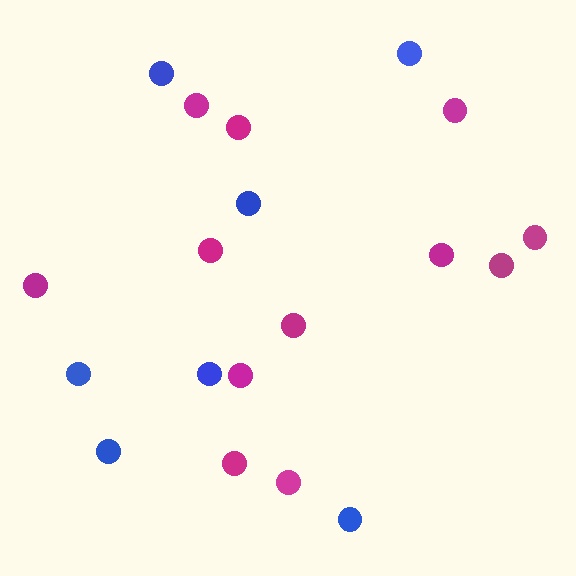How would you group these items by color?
There are 2 groups: one group of blue circles (7) and one group of magenta circles (12).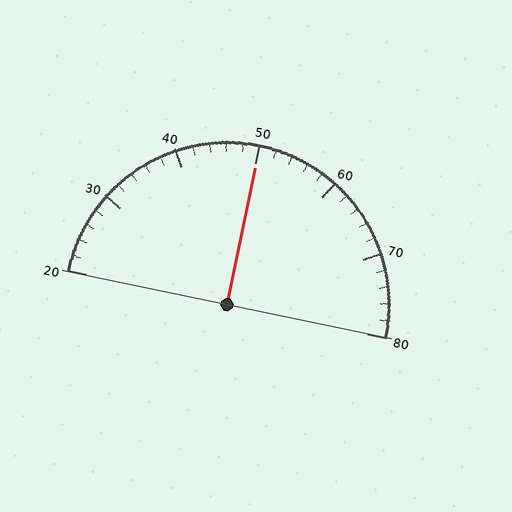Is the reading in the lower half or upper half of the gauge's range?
The reading is in the upper half of the range (20 to 80).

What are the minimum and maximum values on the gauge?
The gauge ranges from 20 to 80.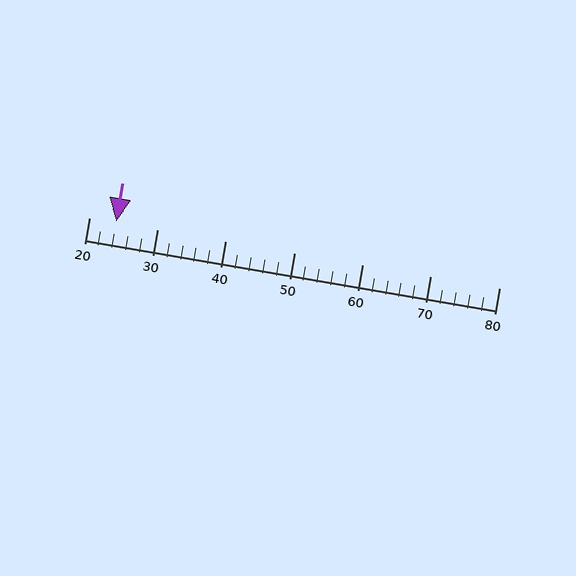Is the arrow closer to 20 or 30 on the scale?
The arrow is closer to 20.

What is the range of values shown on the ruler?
The ruler shows values from 20 to 80.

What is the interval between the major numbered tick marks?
The major tick marks are spaced 10 units apart.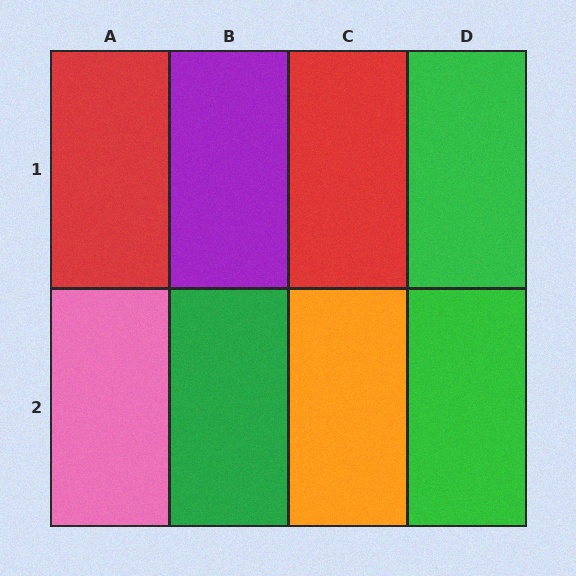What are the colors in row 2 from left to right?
Pink, green, orange, green.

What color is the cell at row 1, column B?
Purple.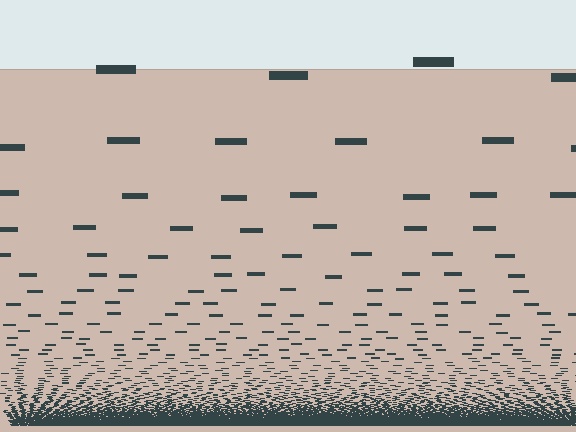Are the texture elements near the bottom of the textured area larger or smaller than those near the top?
Smaller. The gradient is inverted — elements near the bottom are smaller and denser.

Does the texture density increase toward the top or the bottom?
Density increases toward the bottom.